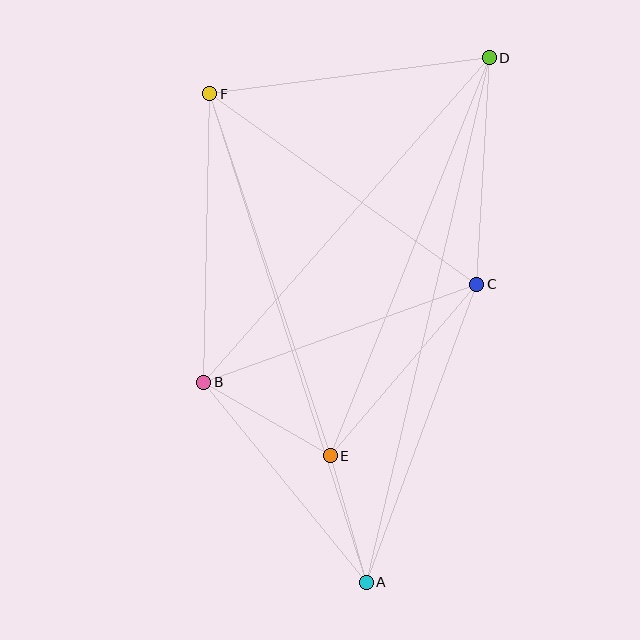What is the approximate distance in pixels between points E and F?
The distance between E and F is approximately 382 pixels.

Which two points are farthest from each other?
Points A and D are farthest from each other.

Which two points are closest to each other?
Points A and E are closest to each other.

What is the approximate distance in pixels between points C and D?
The distance between C and D is approximately 227 pixels.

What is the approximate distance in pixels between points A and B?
The distance between A and B is approximately 258 pixels.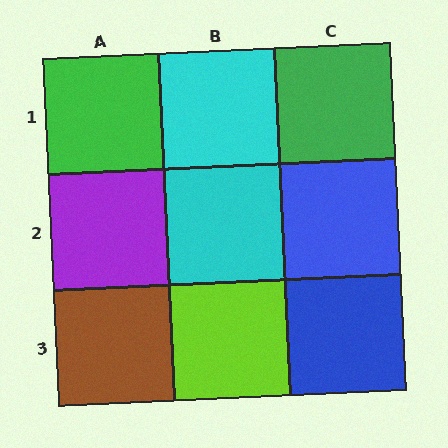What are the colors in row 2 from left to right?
Purple, cyan, blue.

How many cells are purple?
1 cell is purple.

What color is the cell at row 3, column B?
Lime.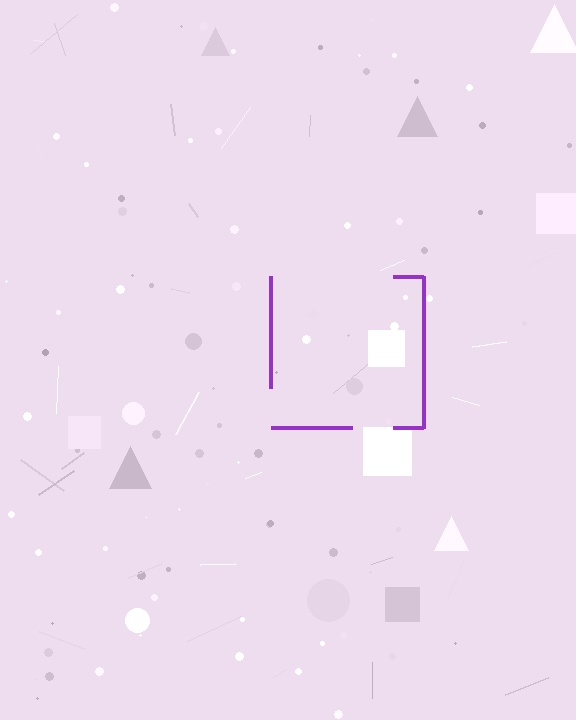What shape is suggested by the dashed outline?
The dashed outline suggests a square.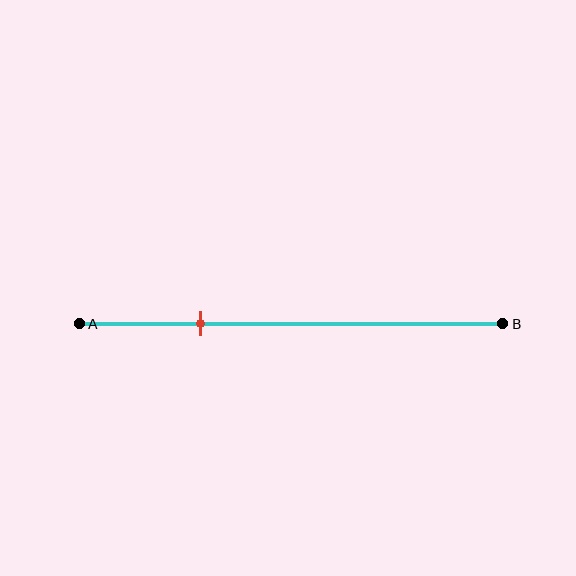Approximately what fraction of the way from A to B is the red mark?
The red mark is approximately 30% of the way from A to B.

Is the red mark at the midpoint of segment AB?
No, the mark is at about 30% from A, not at the 50% midpoint.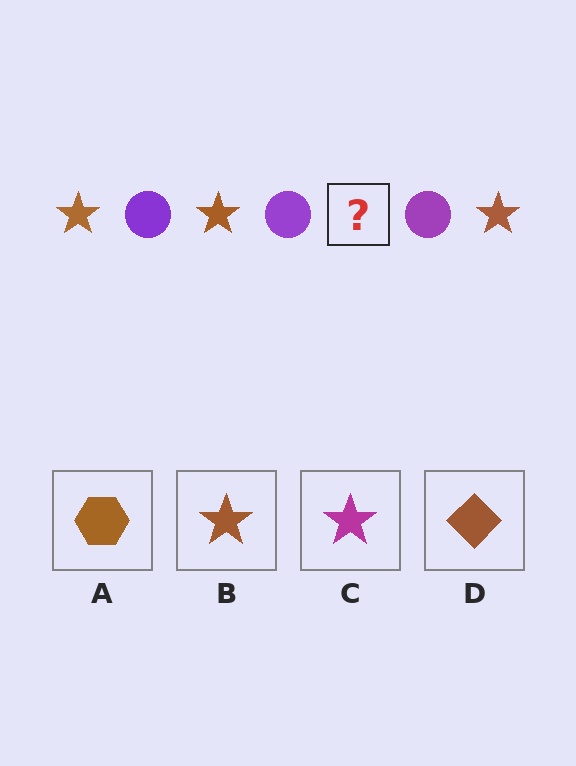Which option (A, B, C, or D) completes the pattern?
B.